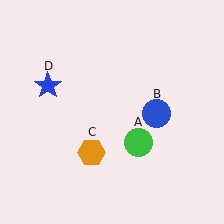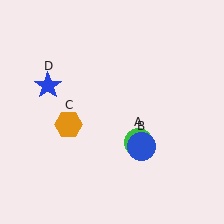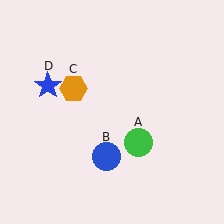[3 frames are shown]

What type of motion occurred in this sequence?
The blue circle (object B), orange hexagon (object C) rotated clockwise around the center of the scene.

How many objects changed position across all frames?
2 objects changed position: blue circle (object B), orange hexagon (object C).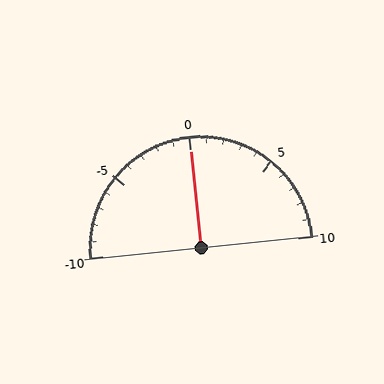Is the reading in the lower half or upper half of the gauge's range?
The reading is in the upper half of the range (-10 to 10).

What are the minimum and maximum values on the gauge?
The gauge ranges from -10 to 10.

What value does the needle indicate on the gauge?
The needle indicates approximately 0.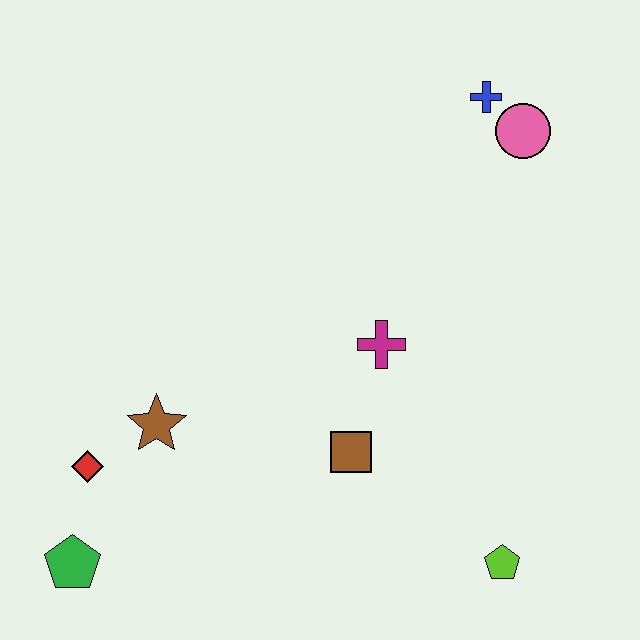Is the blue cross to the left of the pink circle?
Yes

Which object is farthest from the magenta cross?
The green pentagon is farthest from the magenta cross.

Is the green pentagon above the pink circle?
No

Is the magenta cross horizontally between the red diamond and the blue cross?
Yes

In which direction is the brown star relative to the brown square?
The brown star is to the left of the brown square.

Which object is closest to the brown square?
The magenta cross is closest to the brown square.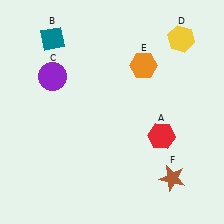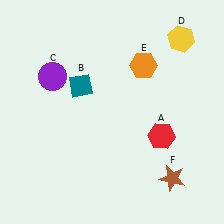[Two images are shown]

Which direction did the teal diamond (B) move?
The teal diamond (B) moved down.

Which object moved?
The teal diamond (B) moved down.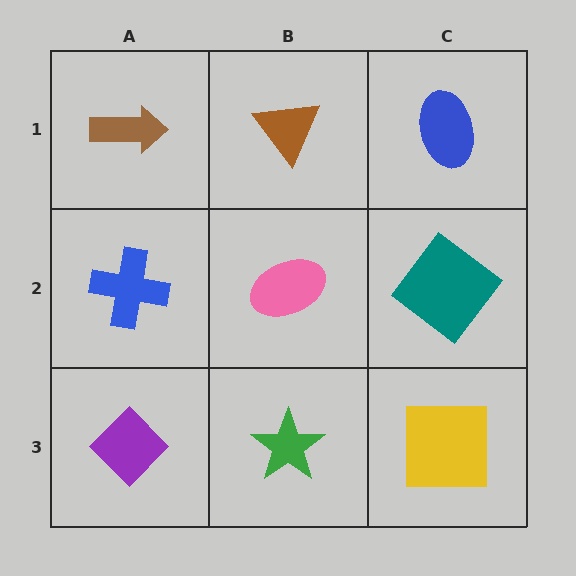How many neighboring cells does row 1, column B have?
3.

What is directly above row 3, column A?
A blue cross.